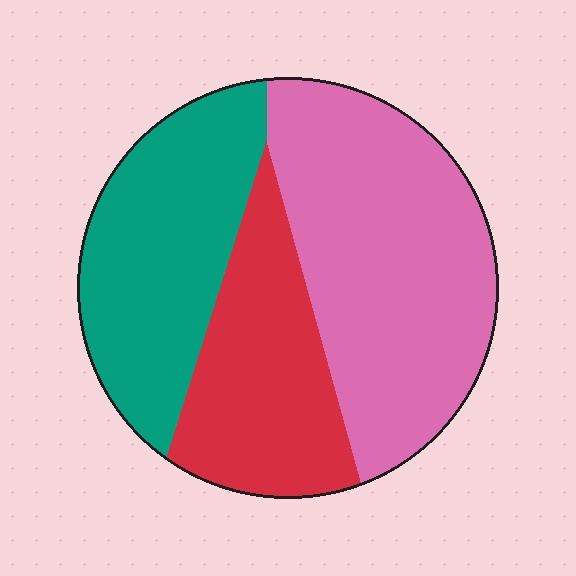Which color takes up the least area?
Red, at roughly 25%.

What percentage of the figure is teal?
Teal covers around 30% of the figure.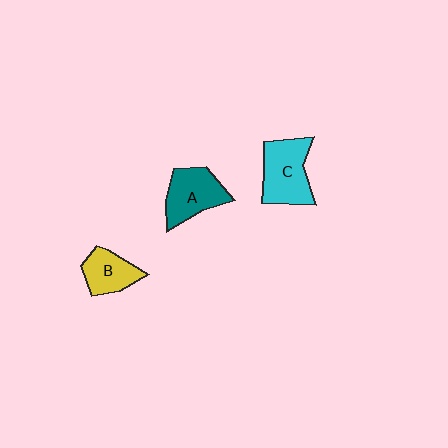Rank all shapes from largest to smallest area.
From largest to smallest: C (cyan), A (teal), B (yellow).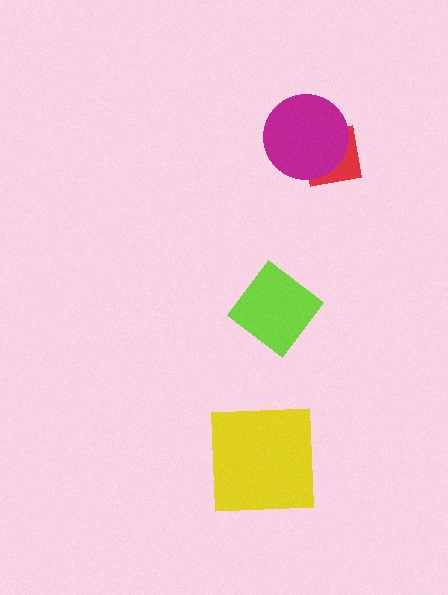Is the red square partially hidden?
Yes, it is partially covered by another shape.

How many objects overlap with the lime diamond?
0 objects overlap with the lime diamond.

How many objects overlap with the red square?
1 object overlaps with the red square.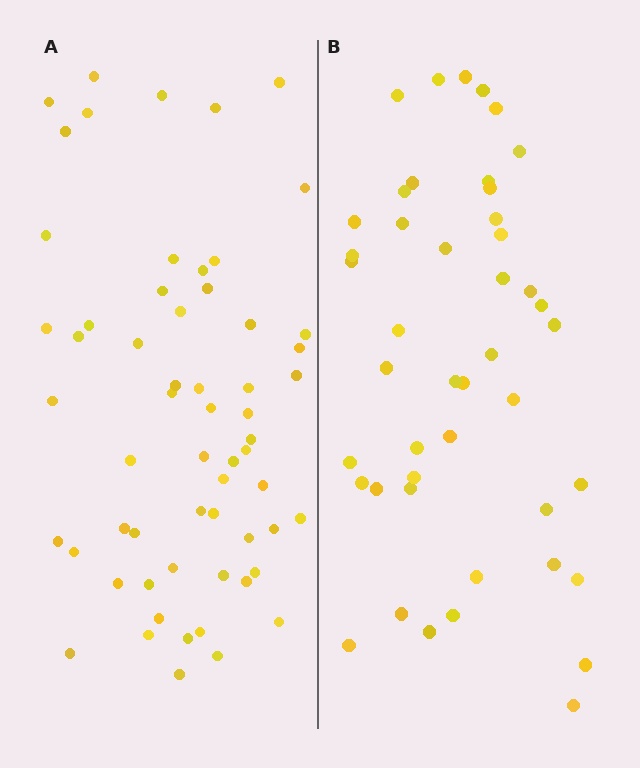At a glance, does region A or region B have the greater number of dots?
Region A (the left region) has more dots.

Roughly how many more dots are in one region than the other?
Region A has approximately 15 more dots than region B.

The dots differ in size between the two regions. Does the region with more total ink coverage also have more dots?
No. Region B has more total ink coverage because its dots are larger, but region A actually contains more individual dots. Total area can be misleading — the number of items is what matters here.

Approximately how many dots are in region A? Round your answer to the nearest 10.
About 60 dots.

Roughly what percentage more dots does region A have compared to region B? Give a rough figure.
About 35% more.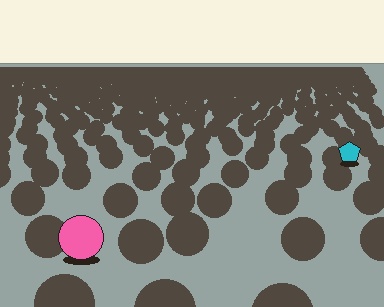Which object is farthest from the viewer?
The cyan pentagon is farthest from the viewer. It appears smaller and the ground texture around it is denser.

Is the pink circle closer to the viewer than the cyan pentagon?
Yes. The pink circle is closer — you can tell from the texture gradient: the ground texture is coarser near it.